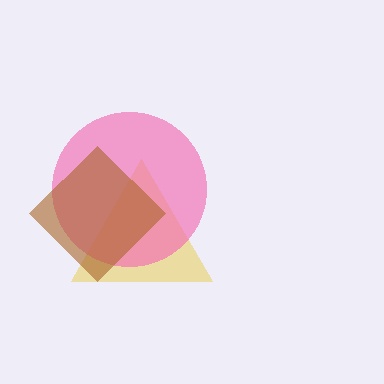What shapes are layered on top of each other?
The layered shapes are: a yellow triangle, a pink circle, a brown diamond.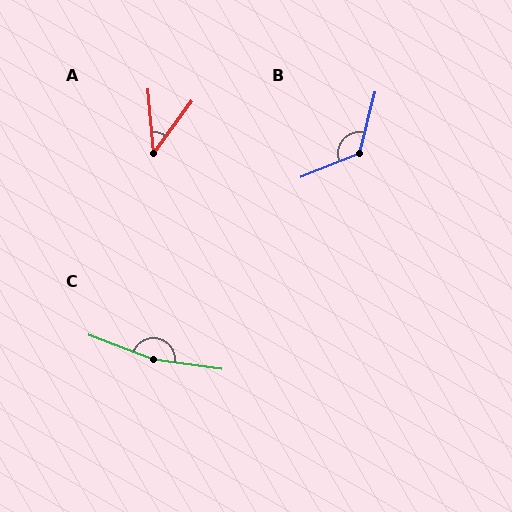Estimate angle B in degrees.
Approximately 126 degrees.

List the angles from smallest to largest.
A (41°), B (126°), C (167°).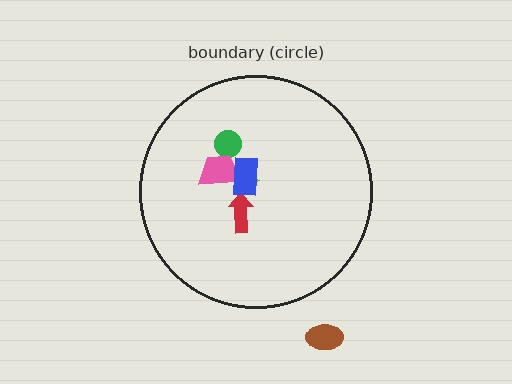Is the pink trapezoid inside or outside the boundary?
Inside.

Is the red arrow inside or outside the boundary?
Inside.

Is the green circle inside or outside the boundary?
Inside.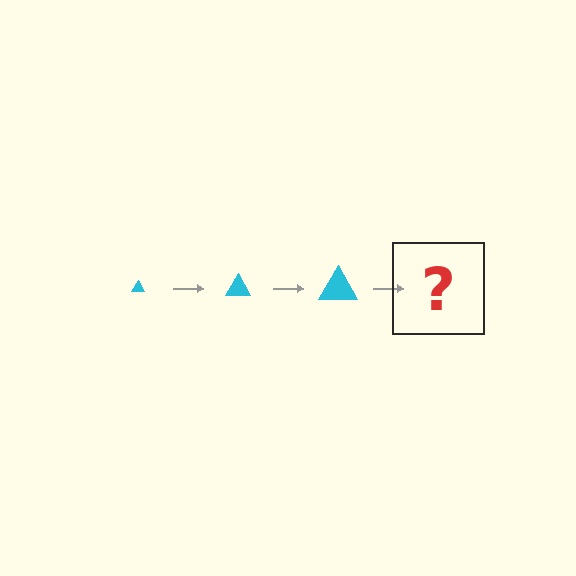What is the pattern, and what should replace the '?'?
The pattern is that the triangle gets progressively larger each step. The '?' should be a cyan triangle, larger than the previous one.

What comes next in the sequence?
The next element should be a cyan triangle, larger than the previous one.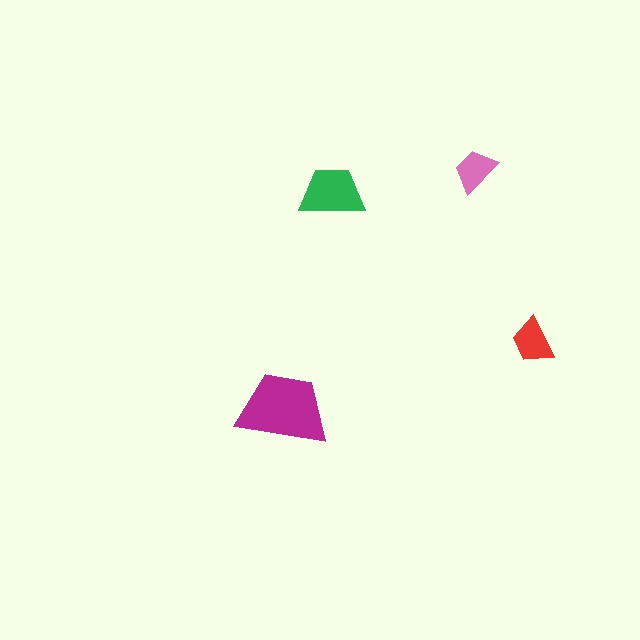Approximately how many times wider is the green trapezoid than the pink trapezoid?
About 1.5 times wider.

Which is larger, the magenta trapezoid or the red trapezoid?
The magenta one.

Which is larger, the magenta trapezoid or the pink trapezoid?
The magenta one.